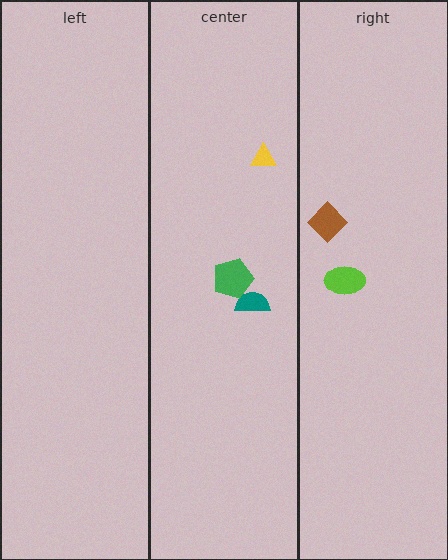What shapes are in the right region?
The lime ellipse, the brown diamond.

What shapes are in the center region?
The teal semicircle, the yellow triangle, the green pentagon.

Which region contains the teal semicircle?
The center region.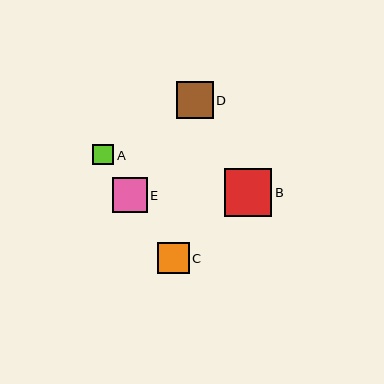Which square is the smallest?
Square A is the smallest with a size of approximately 21 pixels.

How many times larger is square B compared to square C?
Square B is approximately 1.5 times the size of square C.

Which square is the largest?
Square B is the largest with a size of approximately 48 pixels.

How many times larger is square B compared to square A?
Square B is approximately 2.3 times the size of square A.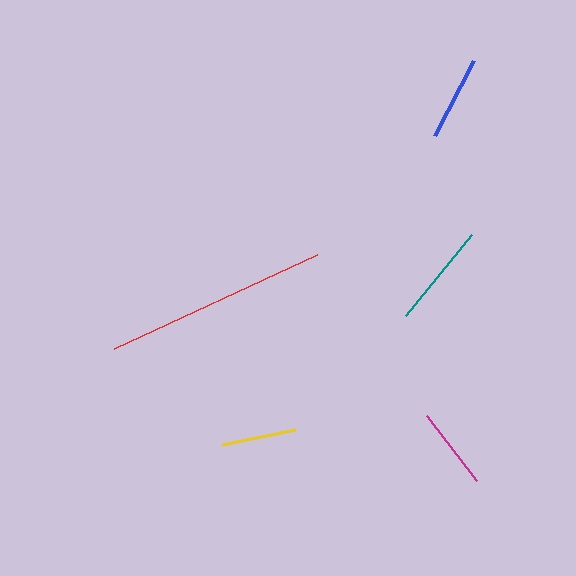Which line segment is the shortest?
The yellow line is the shortest at approximately 75 pixels.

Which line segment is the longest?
The red line is the longest at approximately 224 pixels.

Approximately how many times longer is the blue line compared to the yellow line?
The blue line is approximately 1.1 times the length of the yellow line.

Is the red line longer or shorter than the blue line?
The red line is longer than the blue line.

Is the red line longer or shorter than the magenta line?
The red line is longer than the magenta line.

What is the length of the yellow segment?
The yellow segment is approximately 75 pixels long.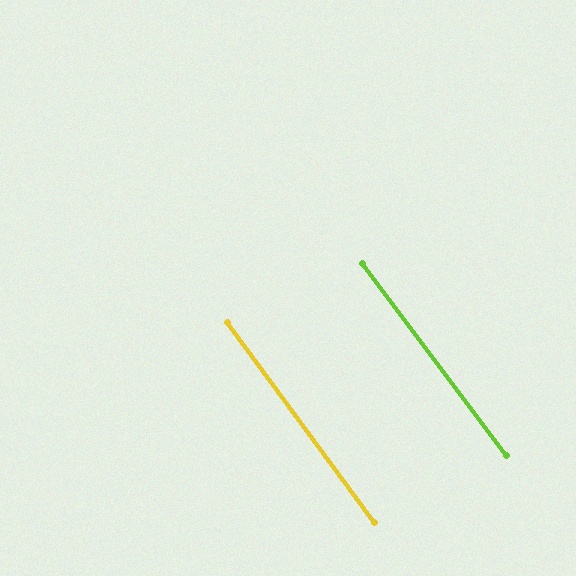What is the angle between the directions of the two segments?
Approximately 1 degree.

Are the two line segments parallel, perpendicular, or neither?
Parallel — their directions differ by only 0.7°.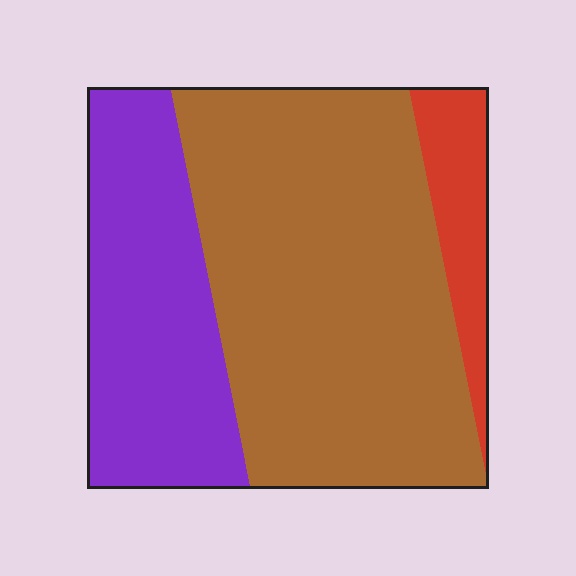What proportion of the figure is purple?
Purple covers roughly 30% of the figure.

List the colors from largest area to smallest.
From largest to smallest: brown, purple, red.